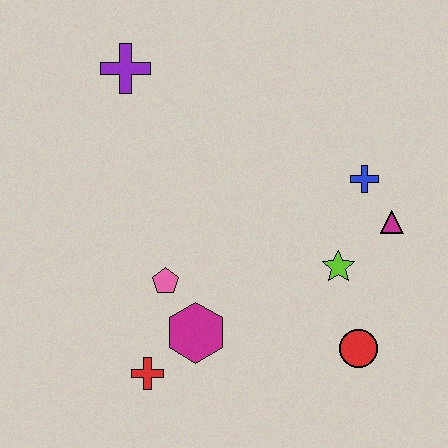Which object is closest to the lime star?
The magenta triangle is closest to the lime star.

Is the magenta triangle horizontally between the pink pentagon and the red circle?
No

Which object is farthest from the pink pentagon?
The magenta triangle is farthest from the pink pentagon.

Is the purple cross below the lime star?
No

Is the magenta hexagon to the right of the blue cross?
No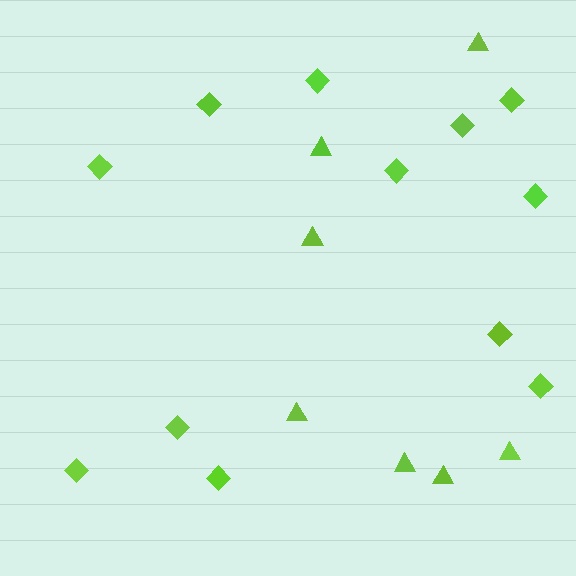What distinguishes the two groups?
There are 2 groups: one group of diamonds (12) and one group of triangles (7).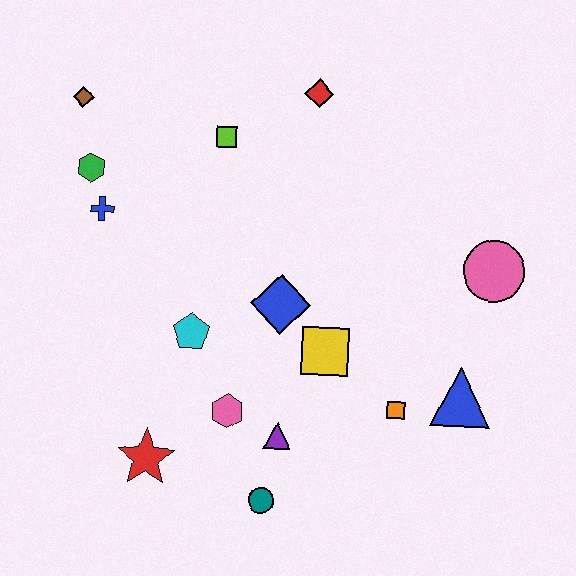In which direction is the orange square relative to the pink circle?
The orange square is below the pink circle.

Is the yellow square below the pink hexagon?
No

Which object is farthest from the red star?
The red diamond is farthest from the red star.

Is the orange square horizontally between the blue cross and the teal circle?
No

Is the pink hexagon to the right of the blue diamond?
No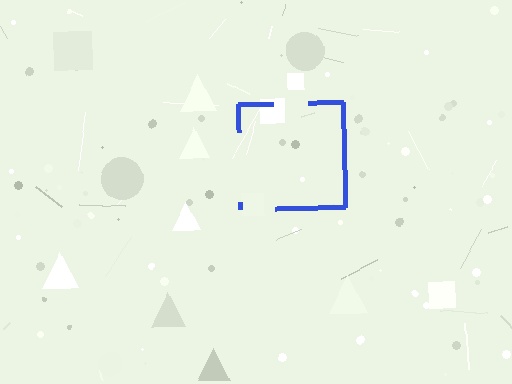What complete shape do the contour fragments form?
The contour fragments form a square.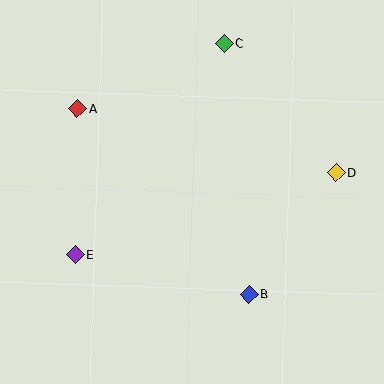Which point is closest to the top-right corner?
Point C is closest to the top-right corner.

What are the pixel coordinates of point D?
Point D is at (336, 173).